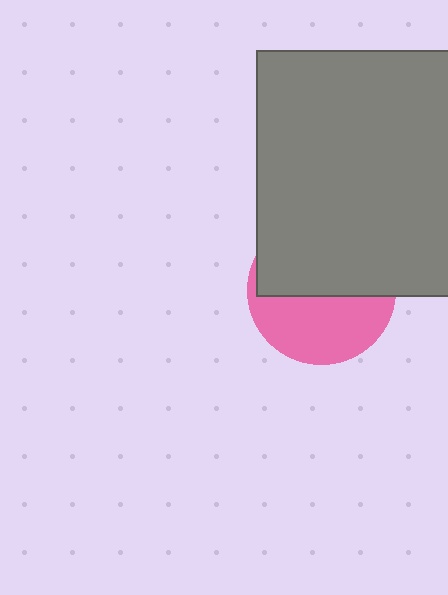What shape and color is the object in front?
The object in front is a gray square.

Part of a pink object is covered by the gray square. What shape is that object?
It is a circle.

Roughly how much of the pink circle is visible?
About half of it is visible (roughly 46%).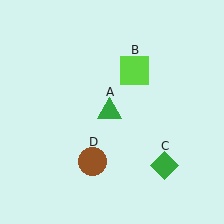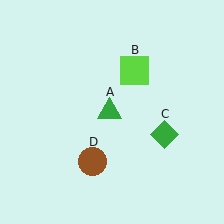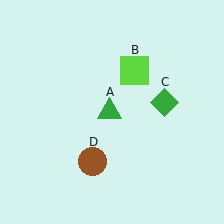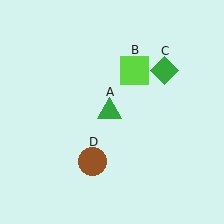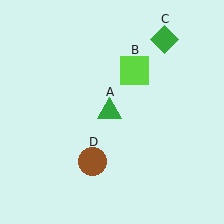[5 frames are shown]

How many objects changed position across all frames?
1 object changed position: green diamond (object C).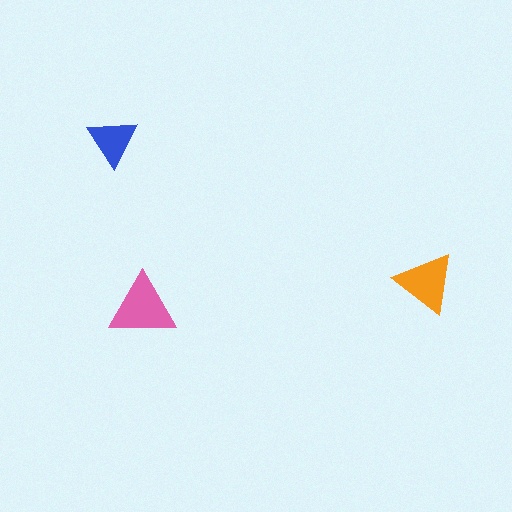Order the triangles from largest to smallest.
the pink one, the orange one, the blue one.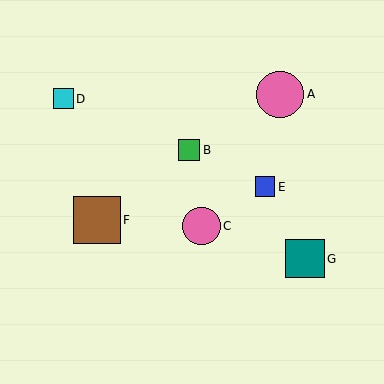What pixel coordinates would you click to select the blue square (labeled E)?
Click at (265, 187) to select the blue square E.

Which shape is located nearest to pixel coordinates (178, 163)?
The green square (labeled B) at (189, 150) is nearest to that location.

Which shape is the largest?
The pink circle (labeled A) is the largest.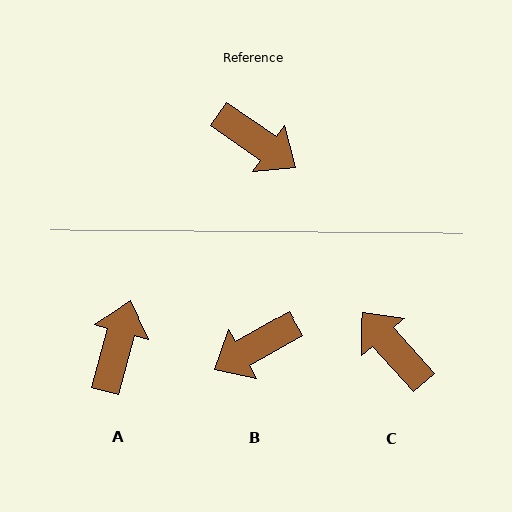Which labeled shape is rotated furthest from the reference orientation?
C, about 166 degrees away.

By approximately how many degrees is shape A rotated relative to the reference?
Approximately 109 degrees counter-clockwise.